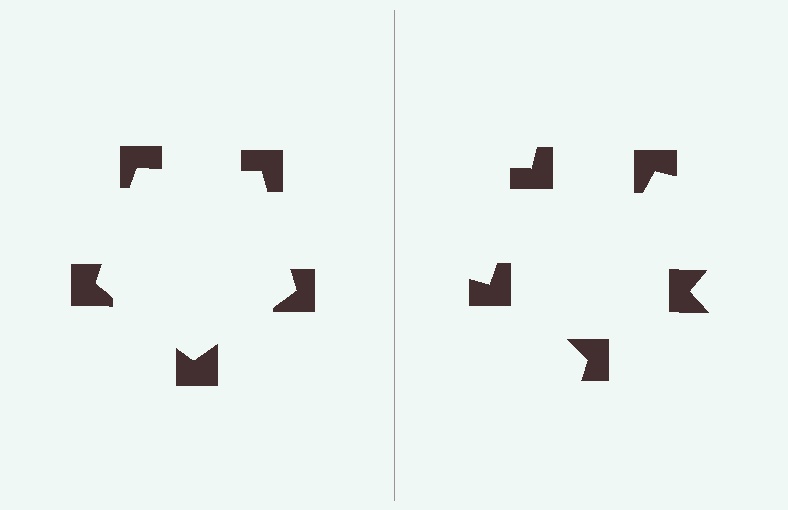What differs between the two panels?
The notched squares are positioned identically on both sides; only the wedge orientations differ. On the left they align to a pentagon; on the right they are misaligned.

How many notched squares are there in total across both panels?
10 — 5 on each side.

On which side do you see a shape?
An illusory pentagon appears on the left side. On the right side the wedge cuts are rotated, so no coherent shape forms.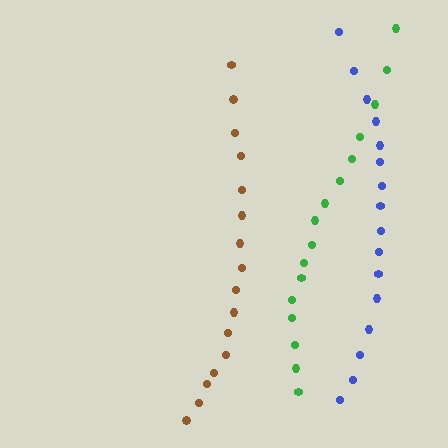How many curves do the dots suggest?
There are 3 distinct paths.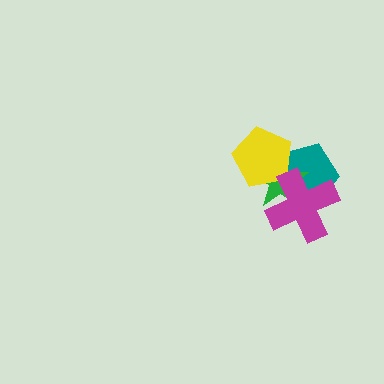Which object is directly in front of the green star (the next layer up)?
The yellow pentagon is directly in front of the green star.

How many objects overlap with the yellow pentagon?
2 objects overlap with the yellow pentagon.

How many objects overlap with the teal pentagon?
3 objects overlap with the teal pentagon.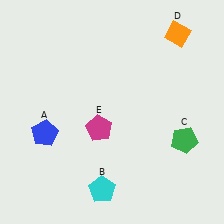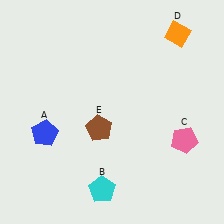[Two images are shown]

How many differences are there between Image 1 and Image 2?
There are 2 differences between the two images.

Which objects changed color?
C changed from green to pink. E changed from magenta to brown.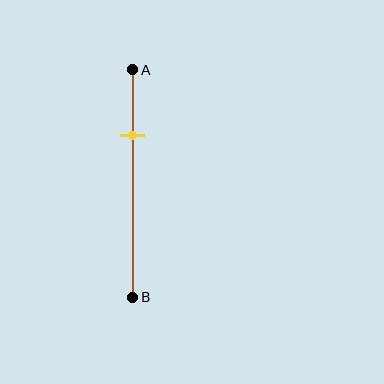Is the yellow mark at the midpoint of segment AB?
No, the mark is at about 30% from A, not at the 50% midpoint.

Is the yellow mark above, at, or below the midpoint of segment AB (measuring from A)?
The yellow mark is above the midpoint of segment AB.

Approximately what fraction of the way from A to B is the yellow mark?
The yellow mark is approximately 30% of the way from A to B.